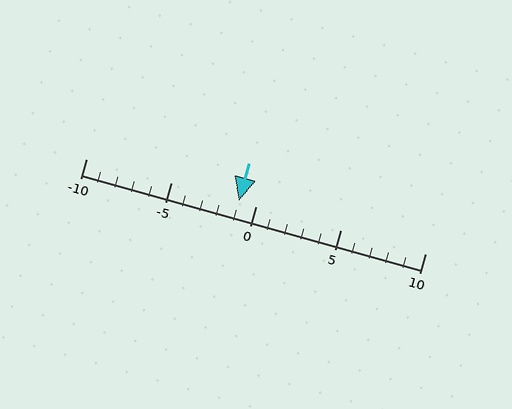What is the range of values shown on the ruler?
The ruler shows values from -10 to 10.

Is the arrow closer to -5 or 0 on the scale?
The arrow is closer to 0.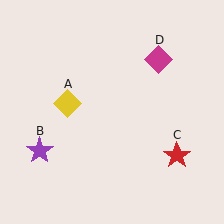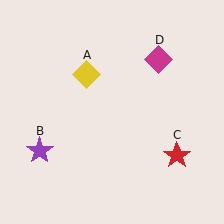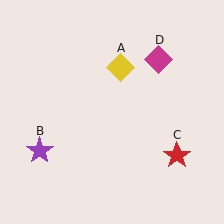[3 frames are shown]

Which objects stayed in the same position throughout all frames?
Purple star (object B) and red star (object C) and magenta diamond (object D) remained stationary.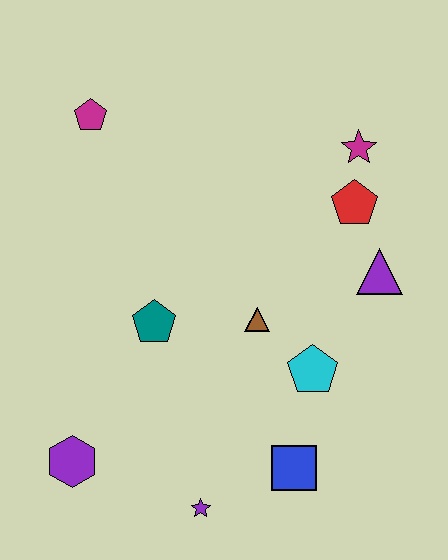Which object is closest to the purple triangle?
The red pentagon is closest to the purple triangle.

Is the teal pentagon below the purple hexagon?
No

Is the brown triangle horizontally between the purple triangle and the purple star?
Yes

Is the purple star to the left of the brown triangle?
Yes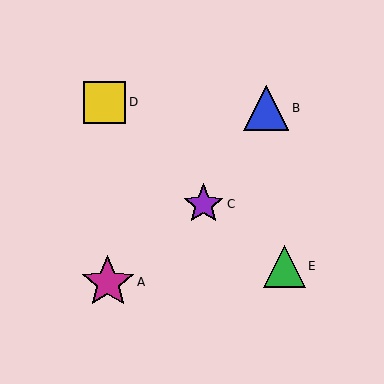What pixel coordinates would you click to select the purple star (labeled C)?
Click at (204, 204) to select the purple star C.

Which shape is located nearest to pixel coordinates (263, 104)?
The blue triangle (labeled B) at (266, 108) is nearest to that location.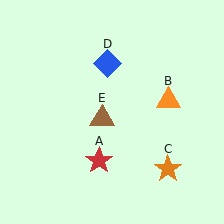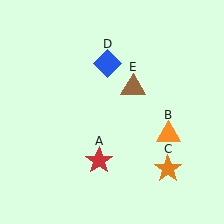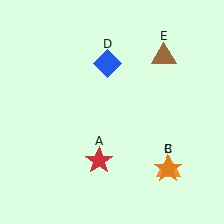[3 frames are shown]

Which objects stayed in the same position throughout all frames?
Red star (object A) and orange star (object C) and blue diamond (object D) remained stationary.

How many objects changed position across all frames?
2 objects changed position: orange triangle (object B), brown triangle (object E).